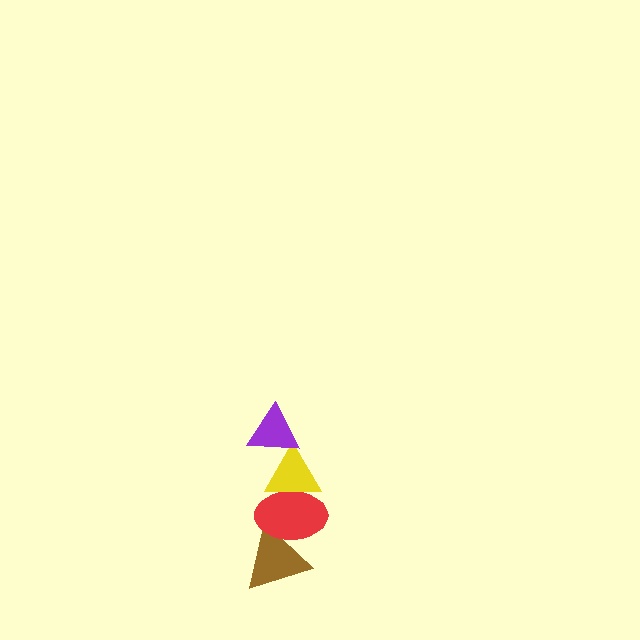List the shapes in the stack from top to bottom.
From top to bottom: the purple triangle, the yellow triangle, the red ellipse, the brown triangle.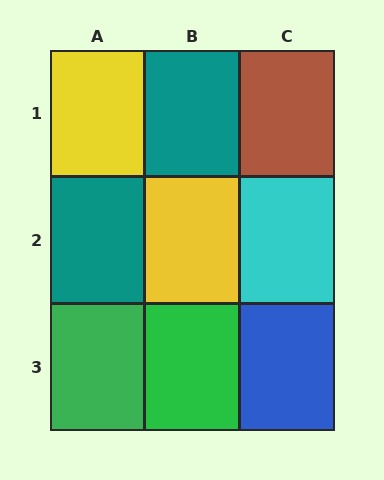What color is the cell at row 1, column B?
Teal.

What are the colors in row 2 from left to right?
Teal, yellow, cyan.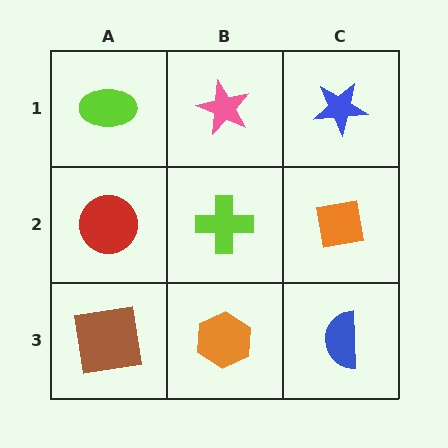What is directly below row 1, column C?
An orange square.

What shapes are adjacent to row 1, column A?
A red circle (row 2, column A), a pink star (row 1, column B).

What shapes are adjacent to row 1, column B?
A lime cross (row 2, column B), a lime ellipse (row 1, column A), a blue star (row 1, column C).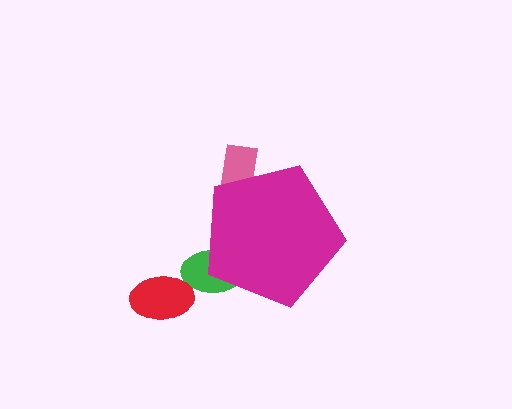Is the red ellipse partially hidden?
No, the red ellipse is fully visible.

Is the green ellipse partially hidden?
Yes, the green ellipse is partially hidden behind the magenta pentagon.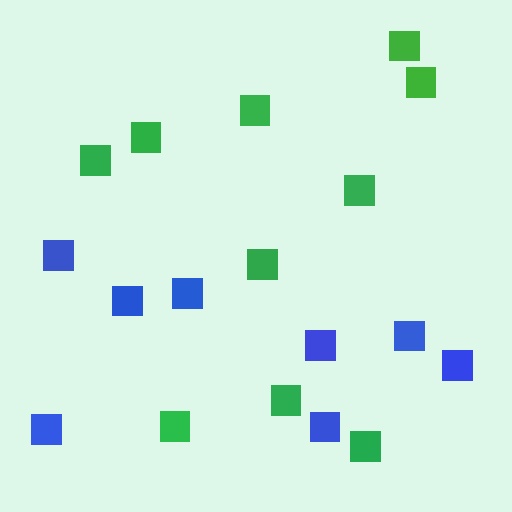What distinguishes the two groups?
There are 2 groups: one group of green squares (10) and one group of blue squares (8).